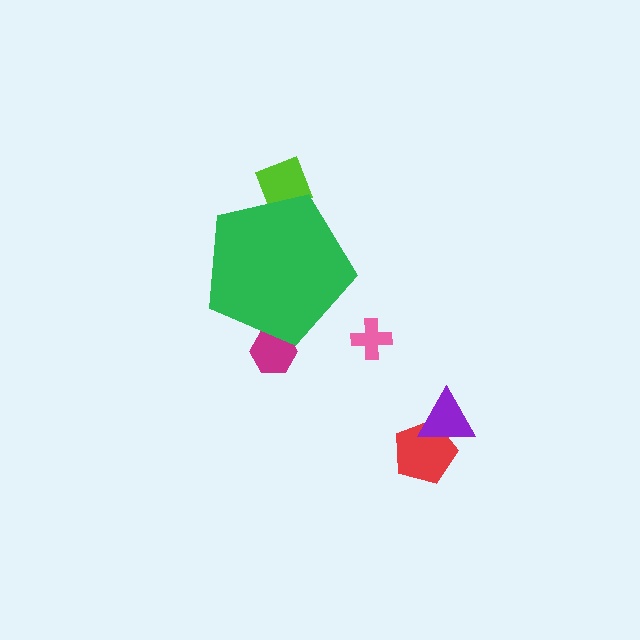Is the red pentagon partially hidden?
No, the red pentagon is fully visible.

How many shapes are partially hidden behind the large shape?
2 shapes are partially hidden.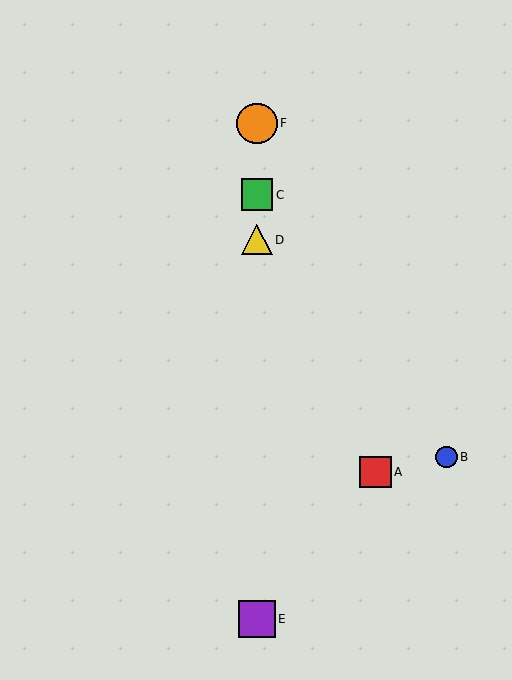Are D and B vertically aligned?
No, D is at x≈257 and B is at x≈447.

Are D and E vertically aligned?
Yes, both are at x≈257.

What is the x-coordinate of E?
Object E is at x≈257.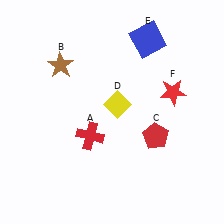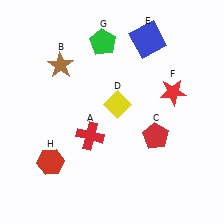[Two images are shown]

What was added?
A green pentagon (G), a red hexagon (H) were added in Image 2.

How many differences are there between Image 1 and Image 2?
There are 2 differences between the two images.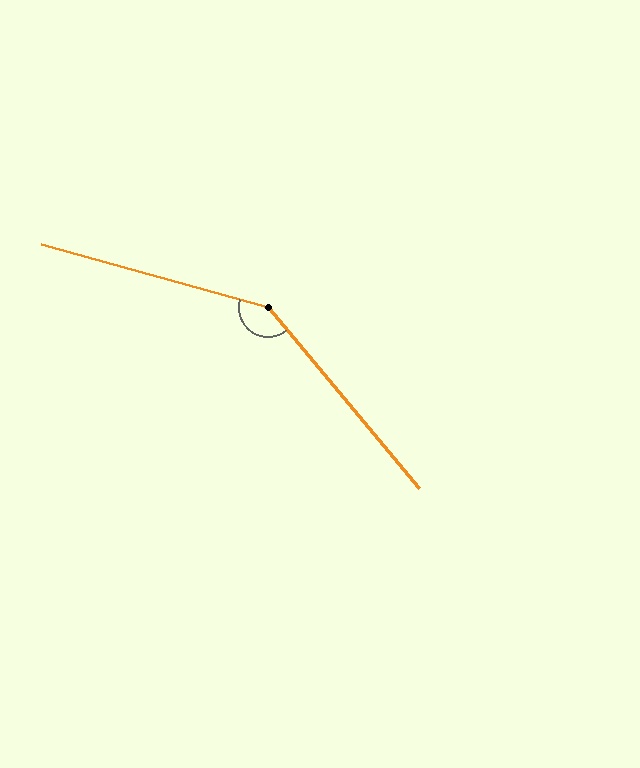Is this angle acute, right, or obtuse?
It is obtuse.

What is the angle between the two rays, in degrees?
Approximately 146 degrees.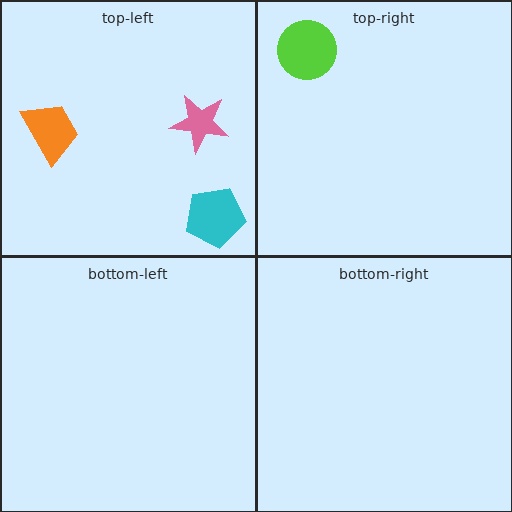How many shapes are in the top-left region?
3.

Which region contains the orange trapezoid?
The top-left region.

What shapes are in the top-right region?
The lime circle.